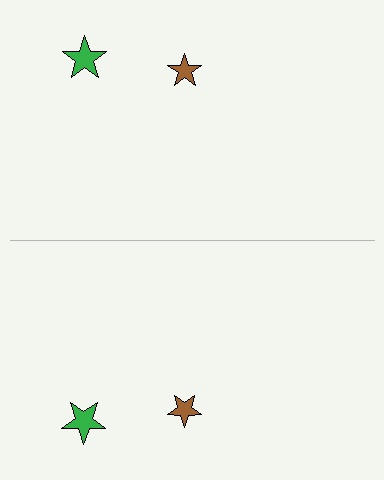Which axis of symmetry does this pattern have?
The pattern has a horizontal axis of symmetry running through the center of the image.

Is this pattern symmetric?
Yes, this pattern has bilateral (reflection) symmetry.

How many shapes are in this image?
There are 4 shapes in this image.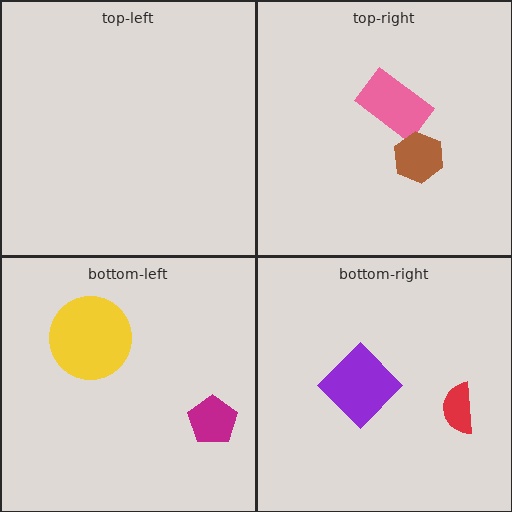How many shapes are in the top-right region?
2.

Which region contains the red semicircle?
The bottom-right region.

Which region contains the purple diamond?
The bottom-right region.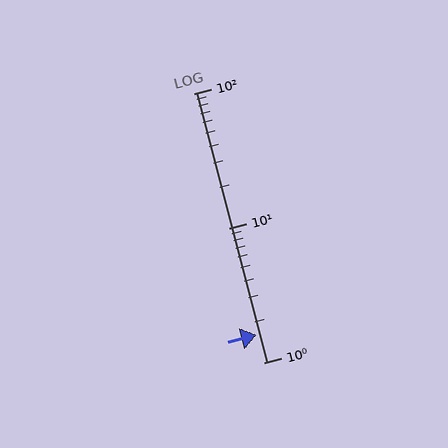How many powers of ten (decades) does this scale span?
The scale spans 2 decades, from 1 to 100.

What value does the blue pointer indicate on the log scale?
The pointer indicates approximately 1.6.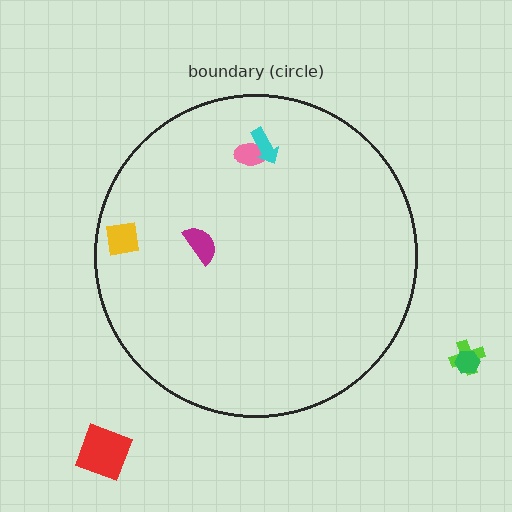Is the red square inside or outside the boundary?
Outside.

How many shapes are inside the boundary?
4 inside, 3 outside.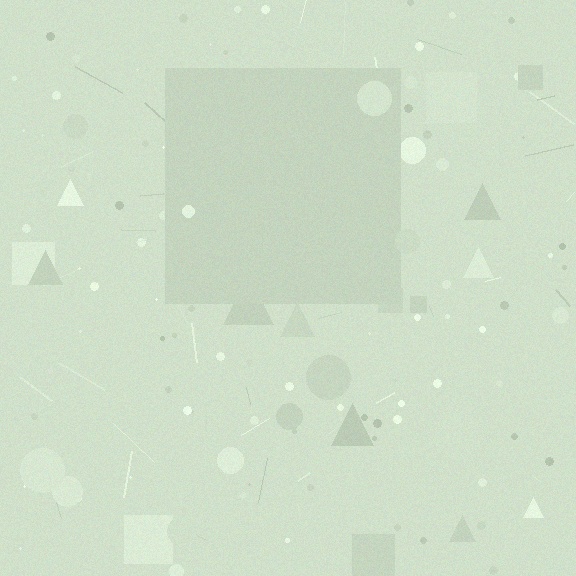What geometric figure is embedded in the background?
A square is embedded in the background.